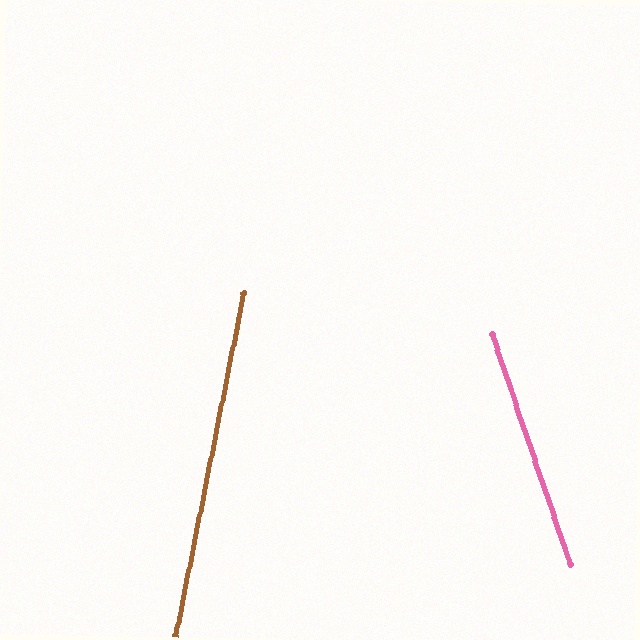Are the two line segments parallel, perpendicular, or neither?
Neither parallel nor perpendicular — they differ by about 30°.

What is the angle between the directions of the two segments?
Approximately 30 degrees.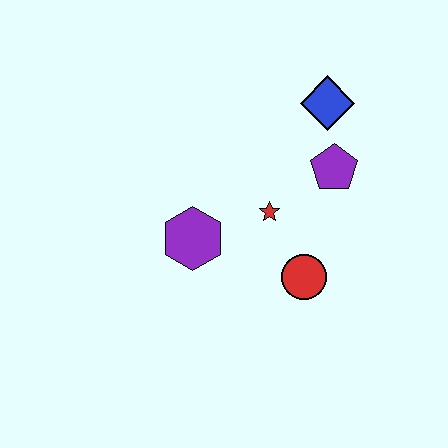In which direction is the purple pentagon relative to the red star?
The purple pentagon is to the right of the red star.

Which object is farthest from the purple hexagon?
The blue diamond is farthest from the purple hexagon.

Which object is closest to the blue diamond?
The purple pentagon is closest to the blue diamond.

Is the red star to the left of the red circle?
Yes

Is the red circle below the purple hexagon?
Yes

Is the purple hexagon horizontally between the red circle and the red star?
No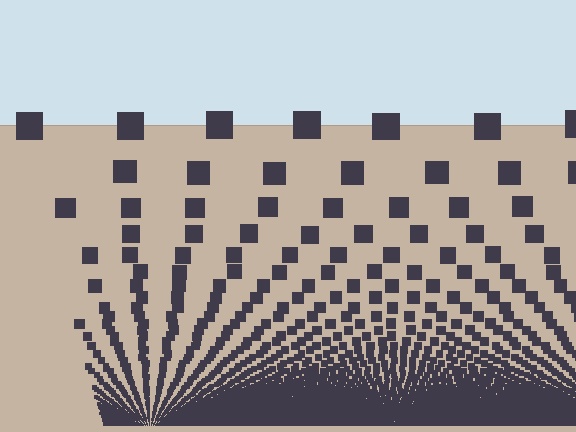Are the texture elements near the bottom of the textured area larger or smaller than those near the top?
Smaller. The gradient is inverted — elements near the bottom are smaller and denser.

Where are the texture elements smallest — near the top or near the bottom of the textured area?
Near the bottom.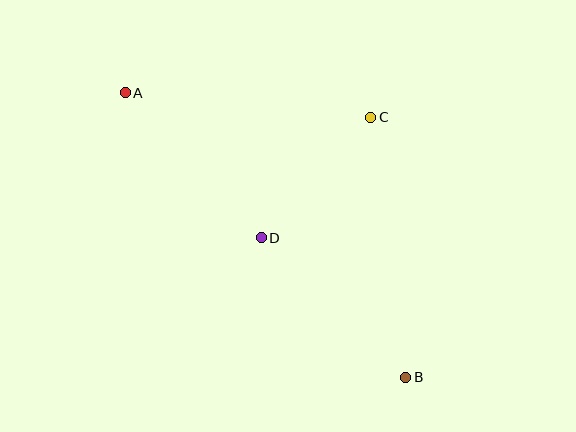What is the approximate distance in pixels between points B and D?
The distance between B and D is approximately 201 pixels.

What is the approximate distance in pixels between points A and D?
The distance between A and D is approximately 198 pixels.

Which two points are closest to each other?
Points C and D are closest to each other.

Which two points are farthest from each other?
Points A and B are farthest from each other.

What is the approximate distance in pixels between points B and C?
The distance between B and C is approximately 263 pixels.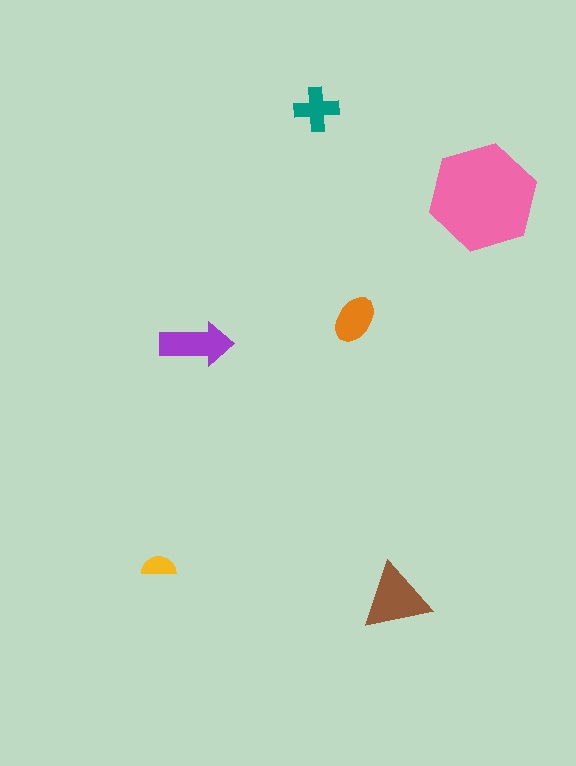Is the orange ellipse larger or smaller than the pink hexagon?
Smaller.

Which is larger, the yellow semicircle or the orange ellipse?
The orange ellipse.